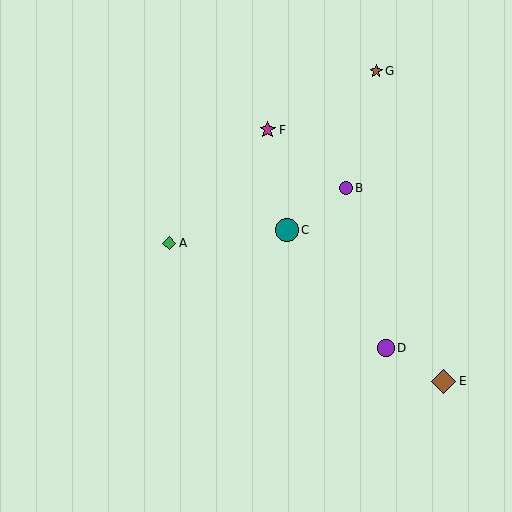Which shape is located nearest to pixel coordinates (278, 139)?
The magenta star (labeled F) at (268, 130) is nearest to that location.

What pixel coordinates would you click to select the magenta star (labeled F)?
Click at (268, 130) to select the magenta star F.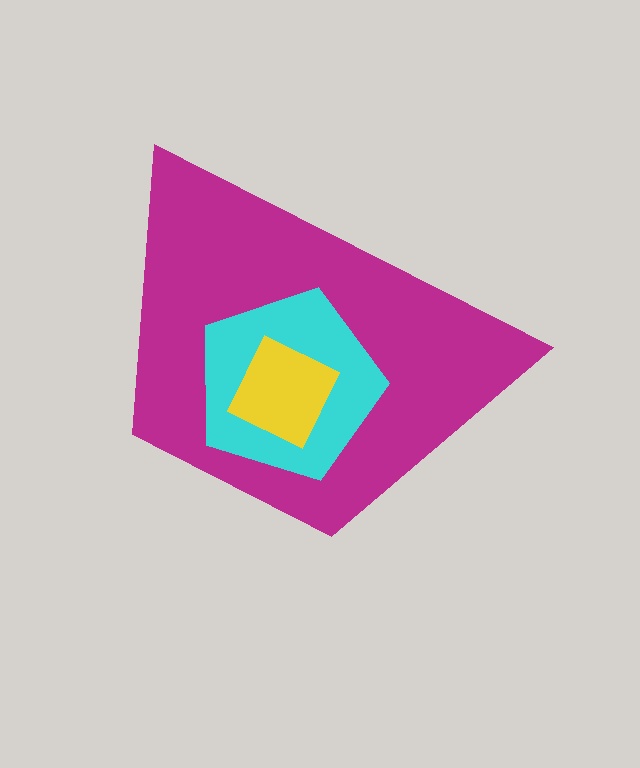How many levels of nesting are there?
3.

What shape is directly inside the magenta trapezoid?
The cyan pentagon.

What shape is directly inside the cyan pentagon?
The yellow diamond.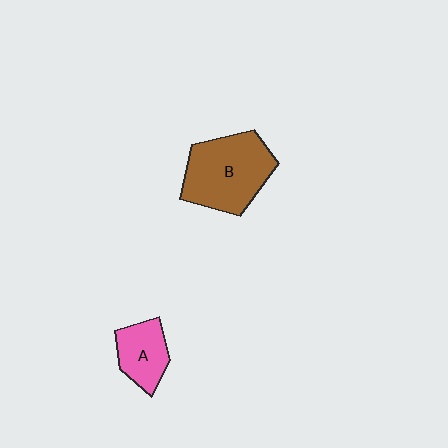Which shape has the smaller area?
Shape A (pink).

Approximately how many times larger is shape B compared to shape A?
Approximately 2.0 times.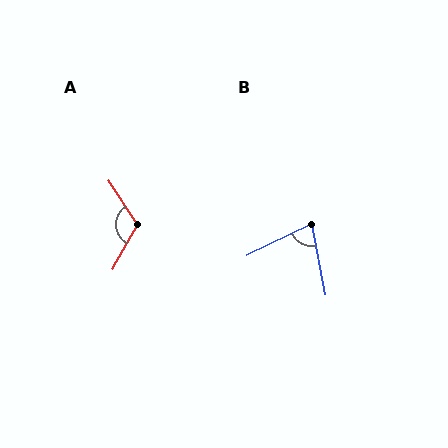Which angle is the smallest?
B, at approximately 76 degrees.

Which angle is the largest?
A, at approximately 118 degrees.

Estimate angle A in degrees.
Approximately 118 degrees.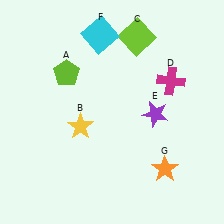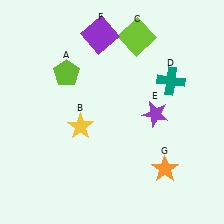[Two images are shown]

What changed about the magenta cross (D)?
In Image 1, D is magenta. In Image 2, it changed to teal.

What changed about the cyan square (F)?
In Image 1, F is cyan. In Image 2, it changed to purple.